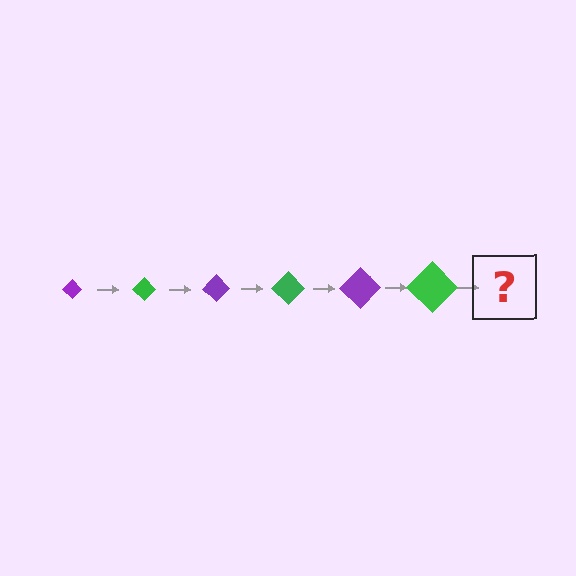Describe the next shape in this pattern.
It should be a purple diamond, larger than the previous one.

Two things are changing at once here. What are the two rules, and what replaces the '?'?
The two rules are that the diamond grows larger each step and the color cycles through purple and green. The '?' should be a purple diamond, larger than the previous one.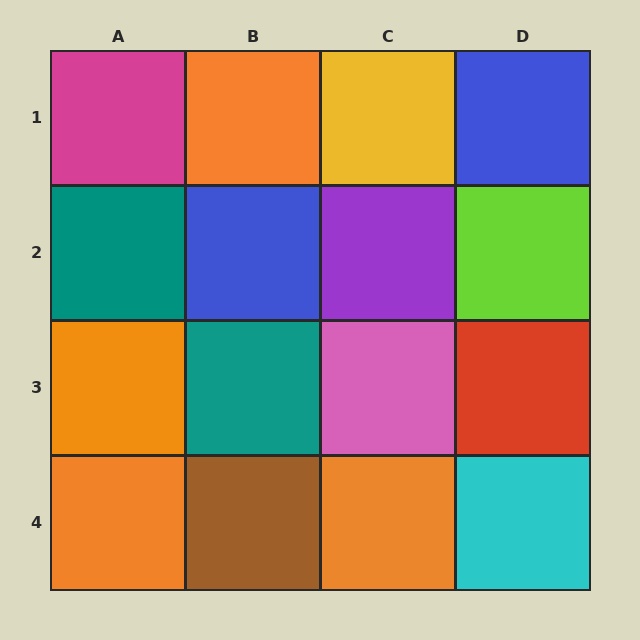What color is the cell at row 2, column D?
Lime.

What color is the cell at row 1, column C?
Yellow.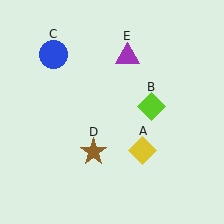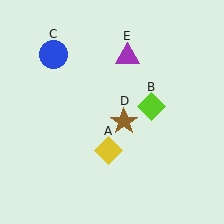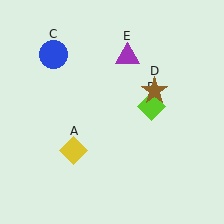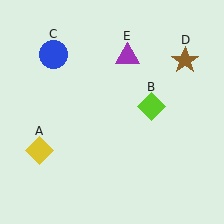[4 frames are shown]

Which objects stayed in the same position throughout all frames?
Lime diamond (object B) and blue circle (object C) and purple triangle (object E) remained stationary.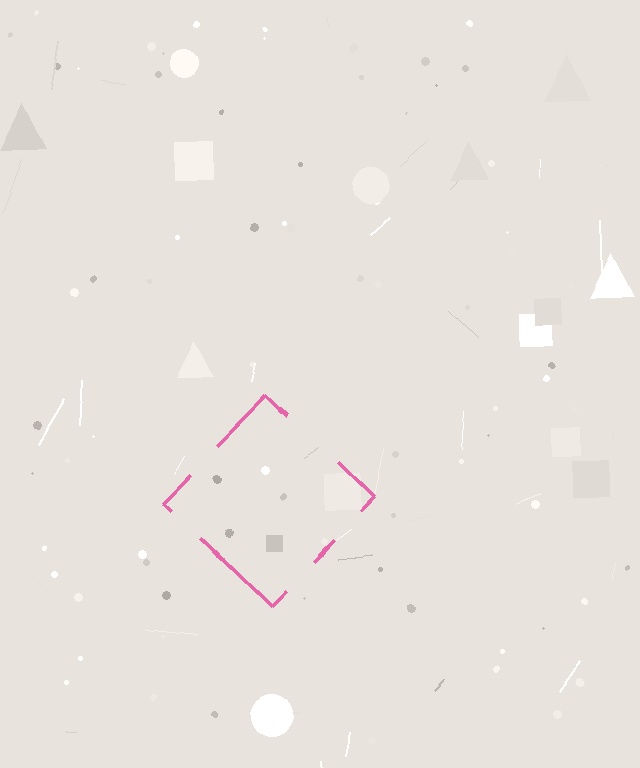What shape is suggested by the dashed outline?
The dashed outline suggests a diamond.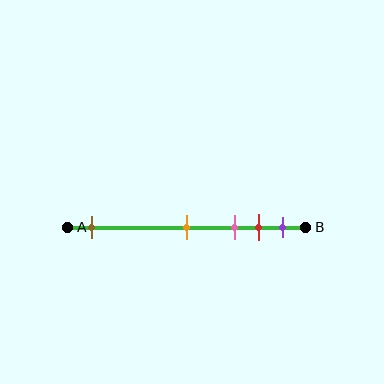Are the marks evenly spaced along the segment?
No, the marks are not evenly spaced.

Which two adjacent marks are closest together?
The red and purple marks are the closest adjacent pair.